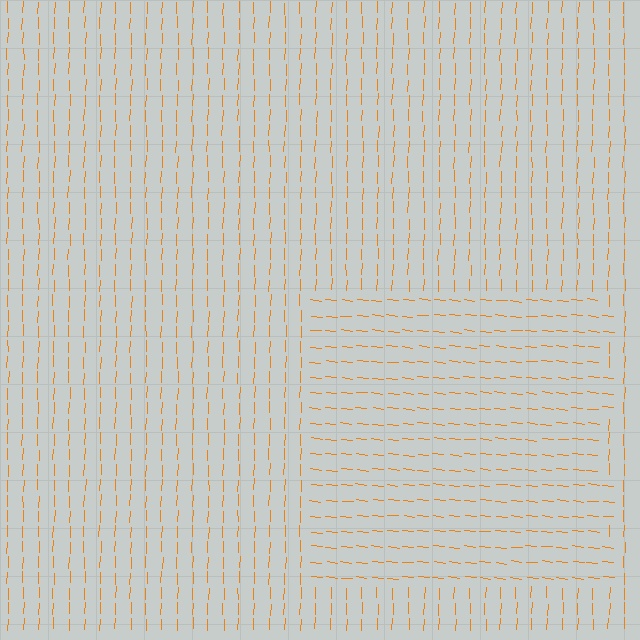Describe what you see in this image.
The image is filled with small orange line segments. A rectangle region in the image has lines oriented differently from the surrounding lines, creating a visible texture boundary.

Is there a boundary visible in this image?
Yes, there is a texture boundary formed by a change in line orientation.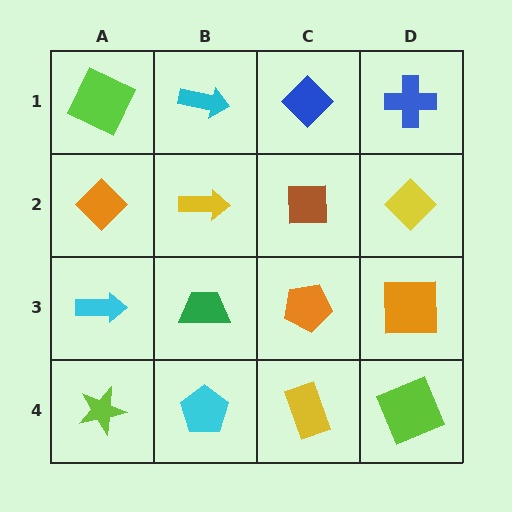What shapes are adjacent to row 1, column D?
A yellow diamond (row 2, column D), a blue diamond (row 1, column C).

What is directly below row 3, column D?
A lime square.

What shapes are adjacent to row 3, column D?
A yellow diamond (row 2, column D), a lime square (row 4, column D), an orange pentagon (row 3, column C).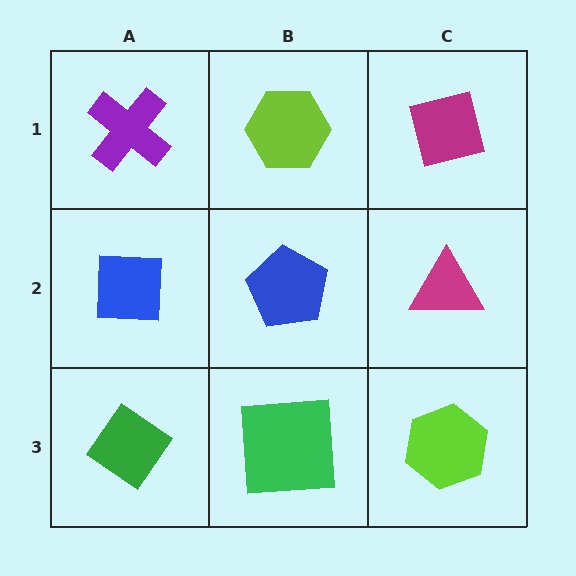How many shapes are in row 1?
3 shapes.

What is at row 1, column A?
A purple cross.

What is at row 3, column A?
A green diamond.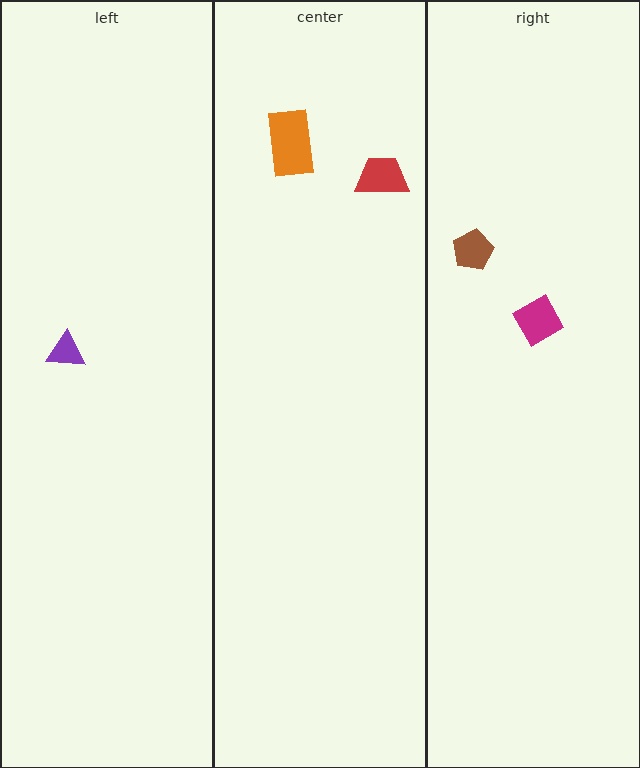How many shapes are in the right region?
2.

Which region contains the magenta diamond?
The right region.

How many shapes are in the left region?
1.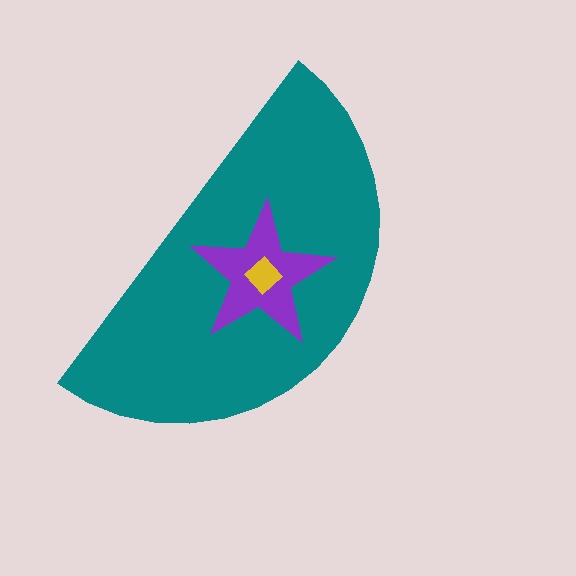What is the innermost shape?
The yellow diamond.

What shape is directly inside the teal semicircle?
The purple star.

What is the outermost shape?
The teal semicircle.